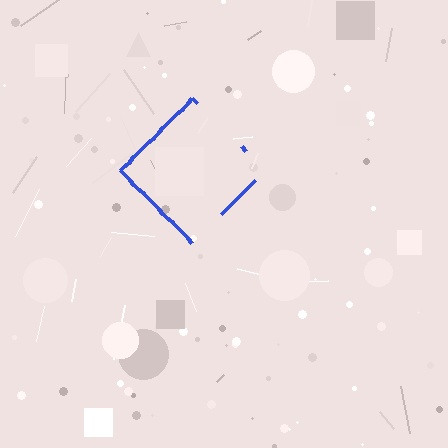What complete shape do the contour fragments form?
The contour fragments form a diamond.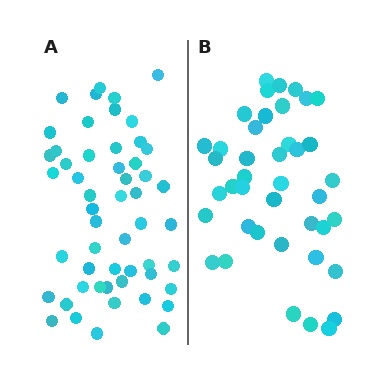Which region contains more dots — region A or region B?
Region A (the left region) has more dots.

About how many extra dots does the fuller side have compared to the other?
Region A has roughly 12 or so more dots than region B.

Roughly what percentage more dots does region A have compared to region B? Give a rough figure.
About 30% more.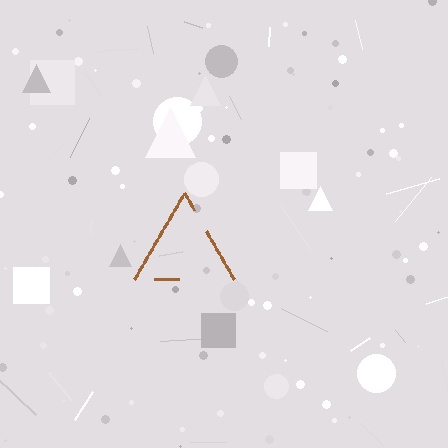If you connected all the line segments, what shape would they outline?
They would outline a triangle.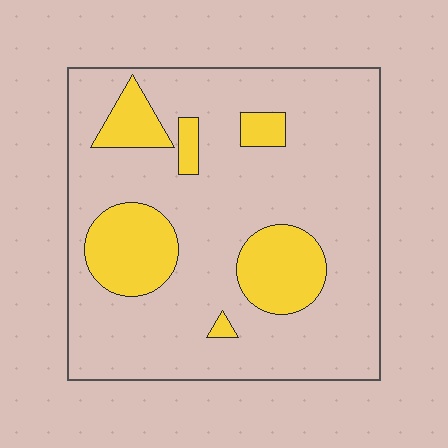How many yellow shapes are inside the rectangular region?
6.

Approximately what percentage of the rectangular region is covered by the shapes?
Approximately 20%.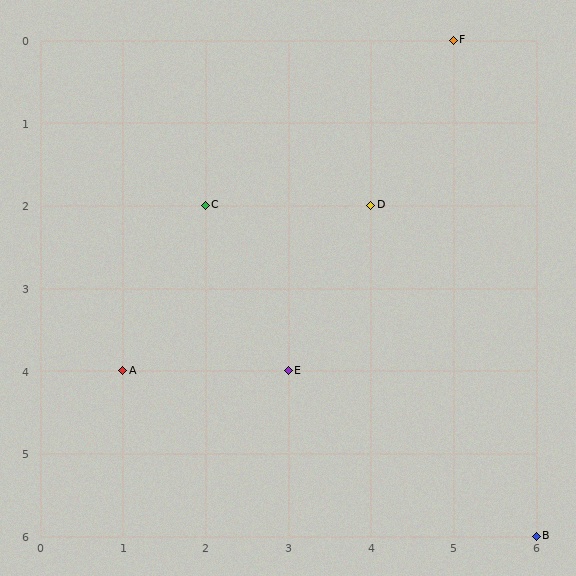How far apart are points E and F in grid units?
Points E and F are 2 columns and 4 rows apart (about 4.5 grid units diagonally).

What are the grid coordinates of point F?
Point F is at grid coordinates (5, 0).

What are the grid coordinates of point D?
Point D is at grid coordinates (4, 2).